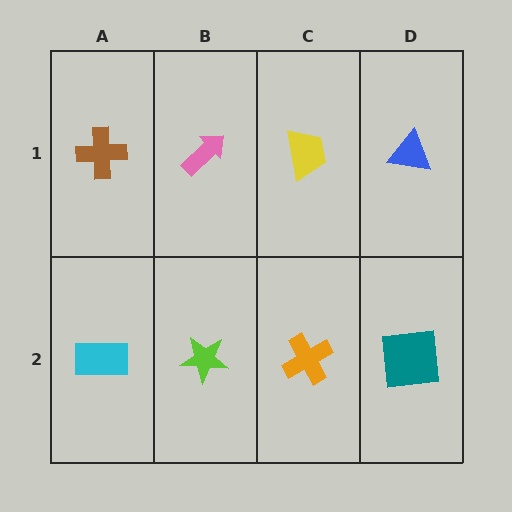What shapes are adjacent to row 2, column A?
A brown cross (row 1, column A), a lime star (row 2, column B).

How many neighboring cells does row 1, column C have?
3.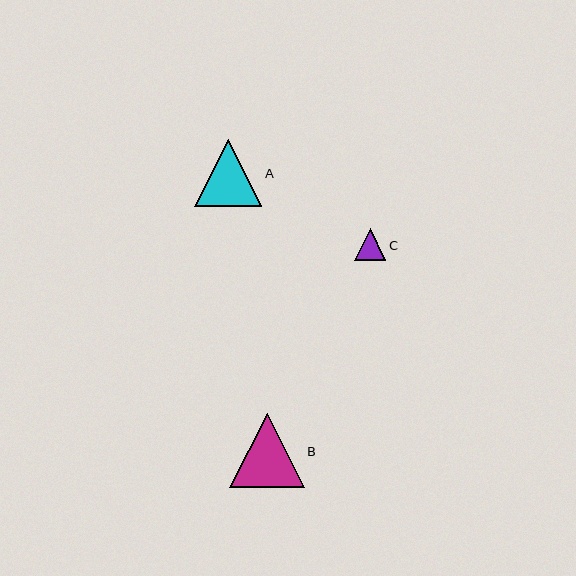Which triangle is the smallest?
Triangle C is the smallest with a size of approximately 32 pixels.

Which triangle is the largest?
Triangle B is the largest with a size of approximately 74 pixels.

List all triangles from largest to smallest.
From largest to smallest: B, A, C.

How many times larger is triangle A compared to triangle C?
Triangle A is approximately 2.1 times the size of triangle C.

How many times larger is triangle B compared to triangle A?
Triangle B is approximately 1.1 times the size of triangle A.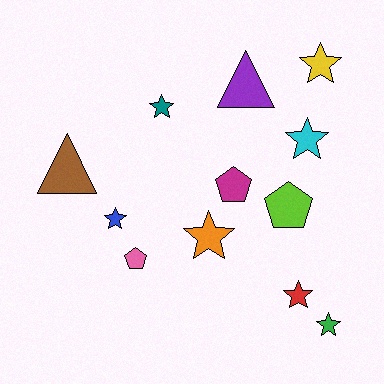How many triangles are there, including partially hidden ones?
There are 2 triangles.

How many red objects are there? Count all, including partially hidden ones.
There is 1 red object.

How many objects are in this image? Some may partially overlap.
There are 12 objects.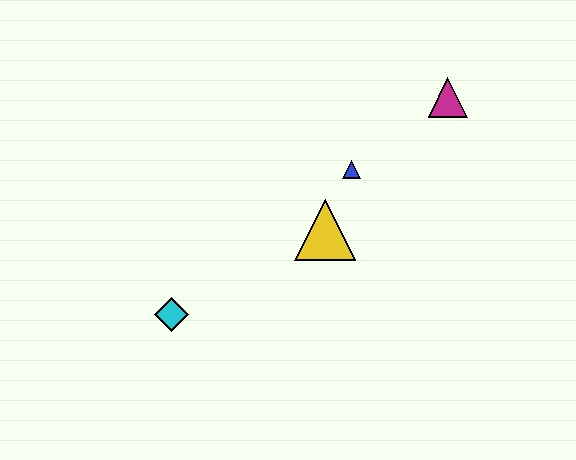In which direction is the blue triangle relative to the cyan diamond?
The blue triangle is to the right of the cyan diamond.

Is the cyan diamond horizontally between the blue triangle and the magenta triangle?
No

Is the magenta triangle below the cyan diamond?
No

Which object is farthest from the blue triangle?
The cyan diamond is farthest from the blue triangle.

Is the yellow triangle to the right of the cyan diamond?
Yes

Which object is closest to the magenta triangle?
The blue triangle is closest to the magenta triangle.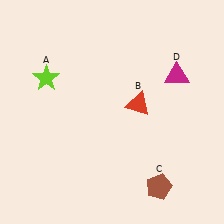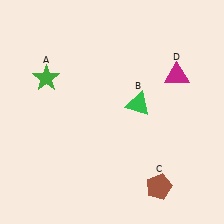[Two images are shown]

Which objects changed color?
A changed from lime to green. B changed from red to green.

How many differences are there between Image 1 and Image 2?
There are 2 differences between the two images.